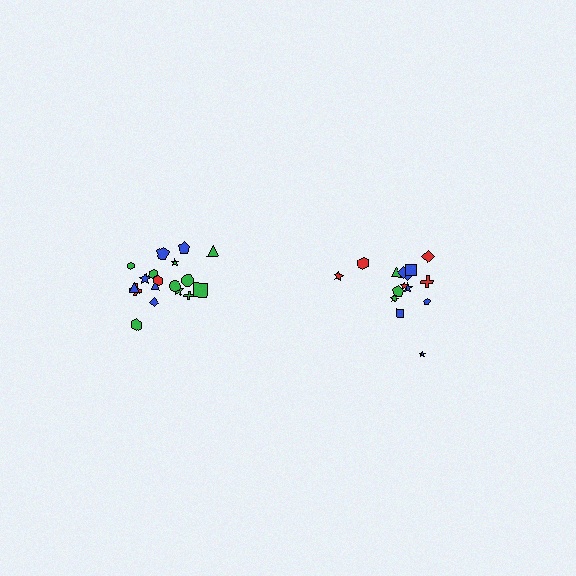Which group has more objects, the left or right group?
The left group.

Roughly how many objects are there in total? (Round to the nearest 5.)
Roughly 35 objects in total.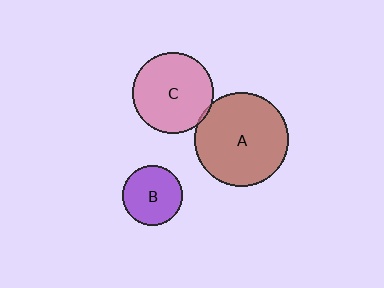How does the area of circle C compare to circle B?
Approximately 1.8 times.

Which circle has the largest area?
Circle A (brown).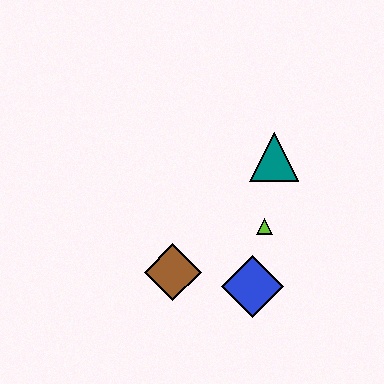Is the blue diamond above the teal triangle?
No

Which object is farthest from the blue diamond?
The teal triangle is farthest from the blue diamond.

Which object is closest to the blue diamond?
The lime triangle is closest to the blue diamond.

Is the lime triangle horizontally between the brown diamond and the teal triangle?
Yes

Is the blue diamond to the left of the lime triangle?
Yes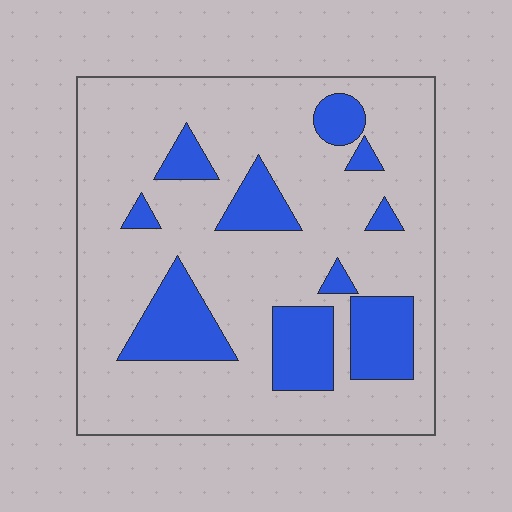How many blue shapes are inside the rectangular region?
10.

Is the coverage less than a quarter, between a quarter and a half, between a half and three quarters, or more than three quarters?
Less than a quarter.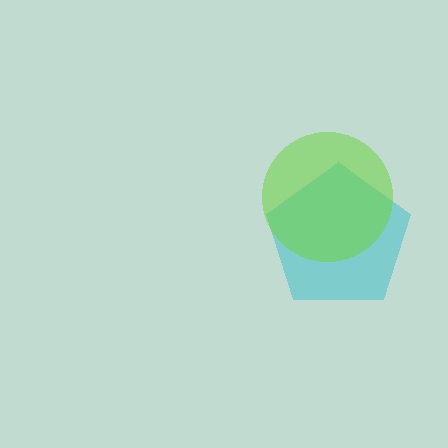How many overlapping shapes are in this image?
There are 2 overlapping shapes in the image.